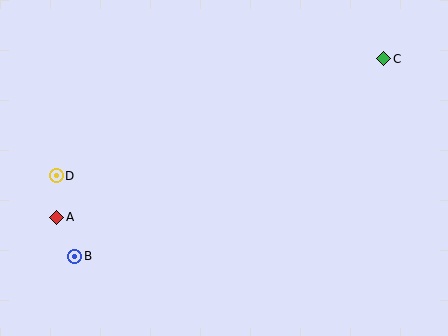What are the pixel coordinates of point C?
Point C is at (384, 59).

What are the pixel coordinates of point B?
Point B is at (75, 256).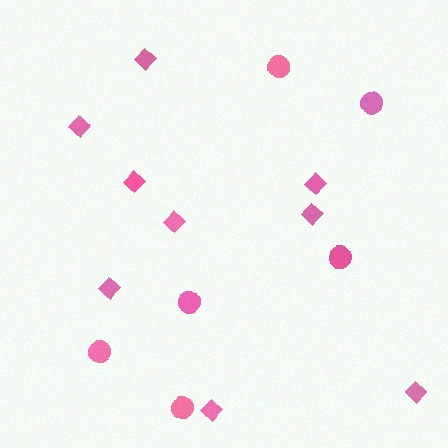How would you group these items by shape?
There are 2 groups: one group of circles (6) and one group of diamonds (9).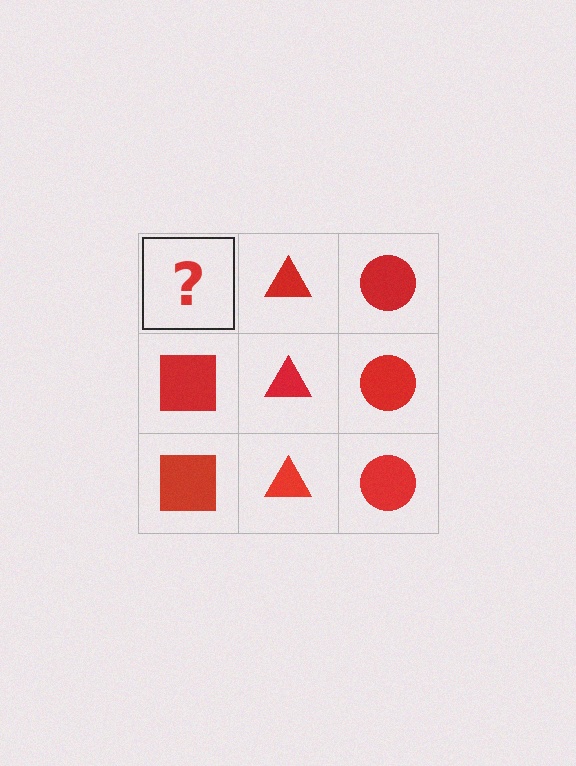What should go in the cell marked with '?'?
The missing cell should contain a red square.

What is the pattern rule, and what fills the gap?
The rule is that each column has a consistent shape. The gap should be filled with a red square.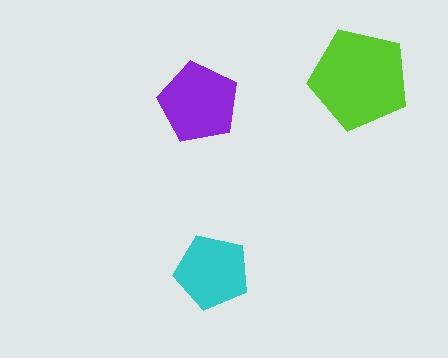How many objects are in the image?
There are 3 objects in the image.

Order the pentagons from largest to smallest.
the lime one, the purple one, the cyan one.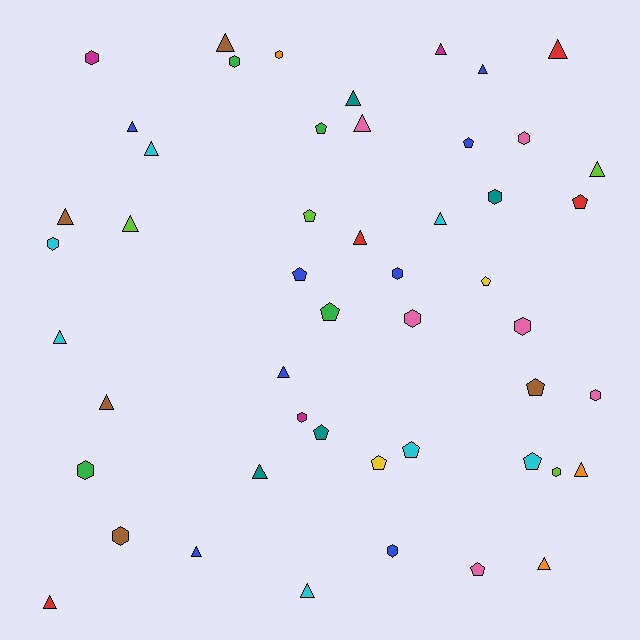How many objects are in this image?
There are 50 objects.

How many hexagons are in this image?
There are 15 hexagons.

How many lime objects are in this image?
There are 4 lime objects.